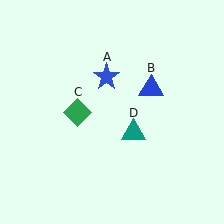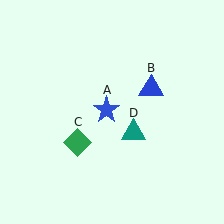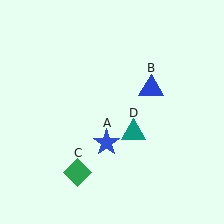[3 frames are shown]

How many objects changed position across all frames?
2 objects changed position: blue star (object A), green diamond (object C).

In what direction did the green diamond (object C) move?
The green diamond (object C) moved down.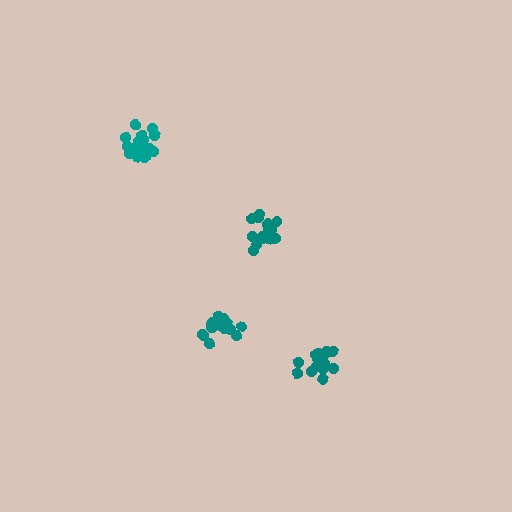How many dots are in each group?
Group 1: 14 dots, Group 2: 20 dots, Group 3: 19 dots, Group 4: 16 dots (69 total).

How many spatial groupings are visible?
There are 4 spatial groupings.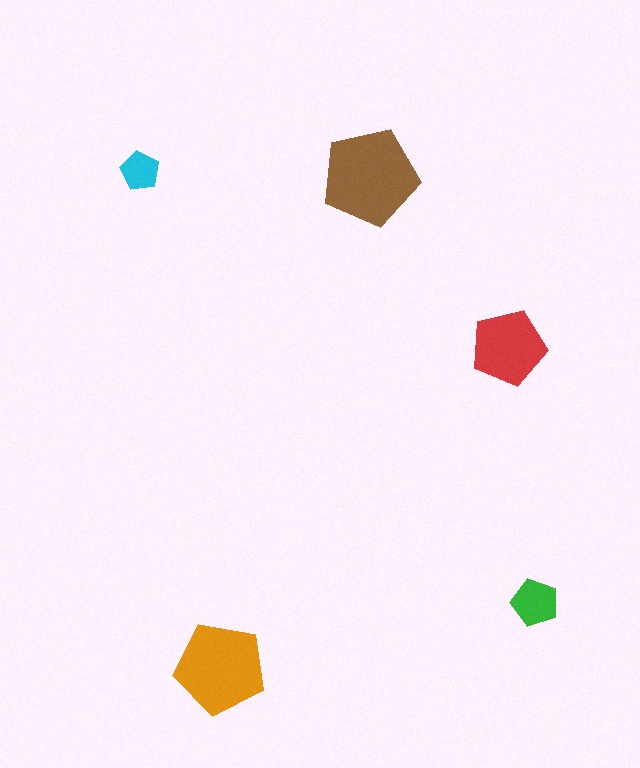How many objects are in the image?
There are 5 objects in the image.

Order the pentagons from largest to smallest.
the brown one, the orange one, the red one, the green one, the cyan one.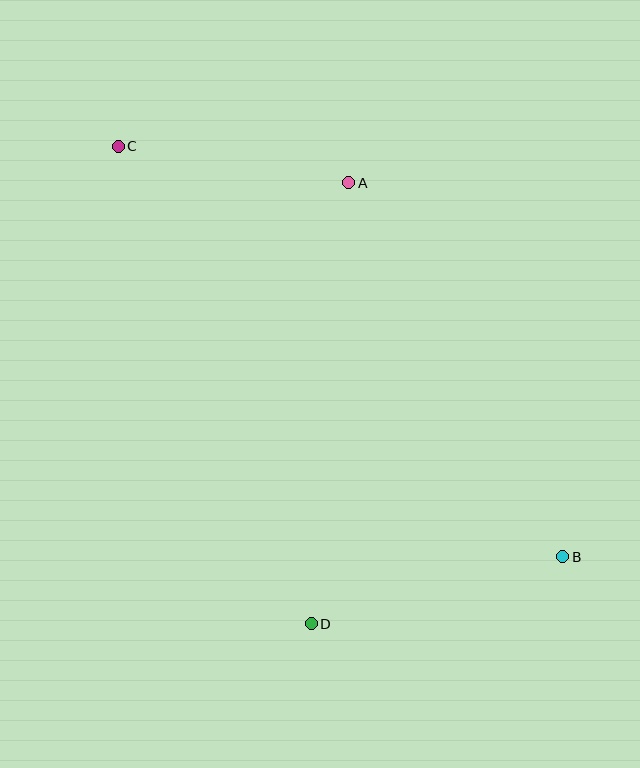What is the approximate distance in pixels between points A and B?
The distance between A and B is approximately 431 pixels.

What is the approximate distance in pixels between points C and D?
The distance between C and D is approximately 515 pixels.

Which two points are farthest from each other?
Points B and C are farthest from each other.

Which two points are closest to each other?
Points A and C are closest to each other.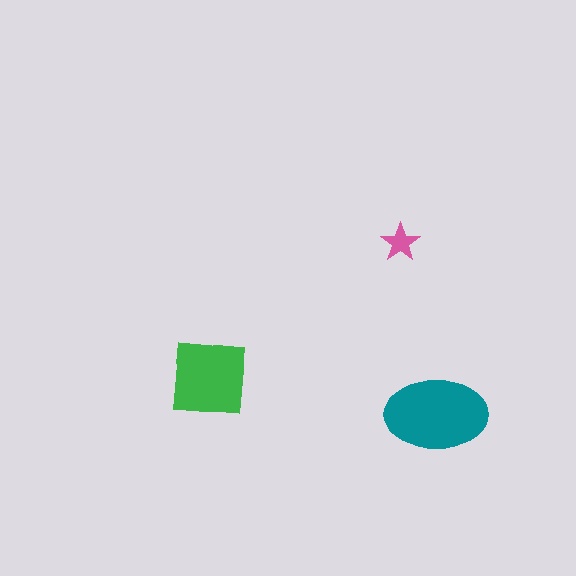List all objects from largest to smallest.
The teal ellipse, the green square, the pink star.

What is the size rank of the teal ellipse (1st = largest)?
1st.